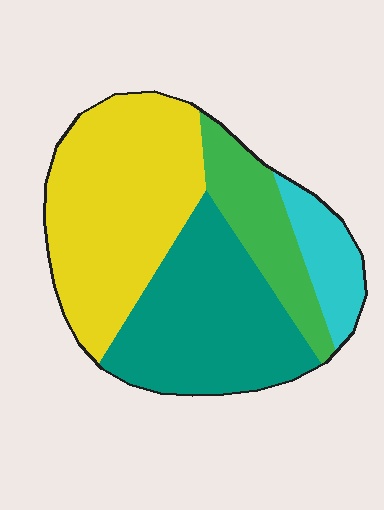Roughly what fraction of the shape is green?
Green takes up about one sixth (1/6) of the shape.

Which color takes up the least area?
Cyan, at roughly 10%.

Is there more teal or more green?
Teal.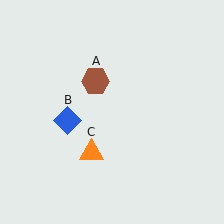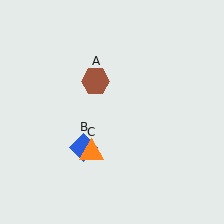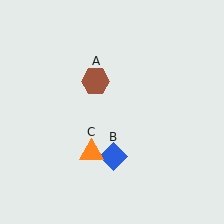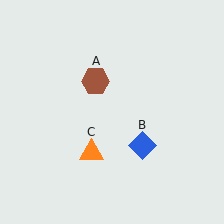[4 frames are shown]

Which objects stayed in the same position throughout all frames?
Brown hexagon (object A) and orange triangle (object C) remained stationary.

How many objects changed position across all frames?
1 object changed position: blue diamond (object B).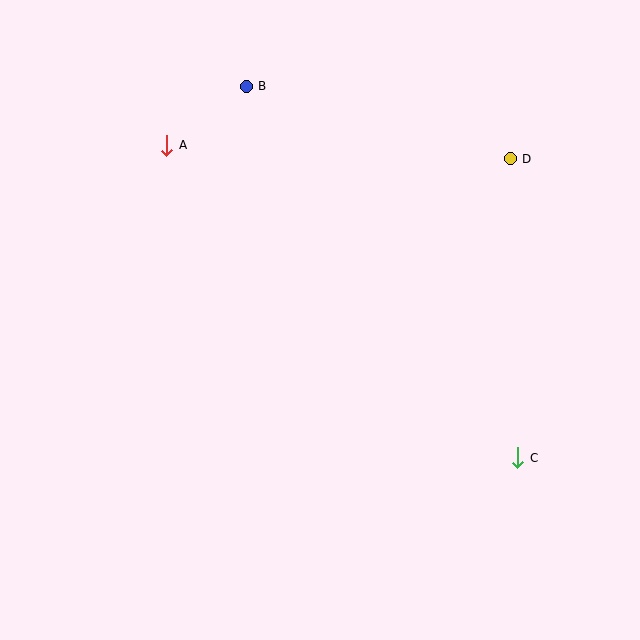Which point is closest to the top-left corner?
Point A is closest to the top-left corner.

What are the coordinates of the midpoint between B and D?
The midpoint between B and D is at (378, 122).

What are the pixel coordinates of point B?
Point B is at (246, 86).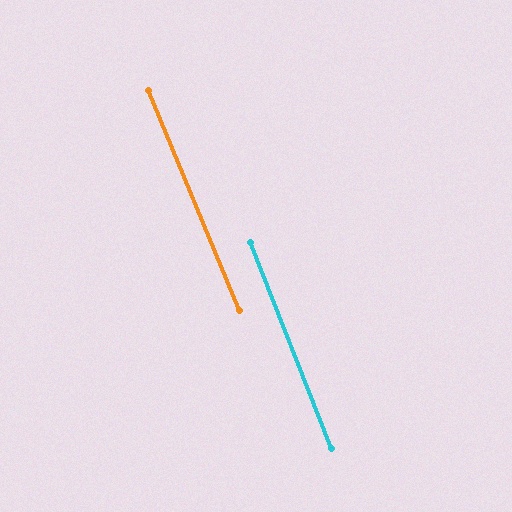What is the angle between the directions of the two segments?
Approximately 1 degree.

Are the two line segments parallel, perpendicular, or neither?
Parallel — their directions differ by only 1.0°.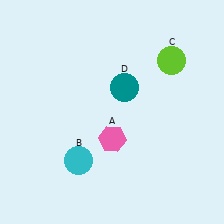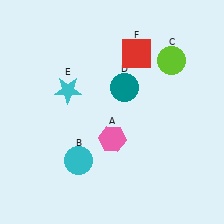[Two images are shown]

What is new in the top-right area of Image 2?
A red square (F) was added in the top-right area of Image 2.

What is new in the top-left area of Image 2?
A cyan star (E) was added in the top-left area of Image 2.